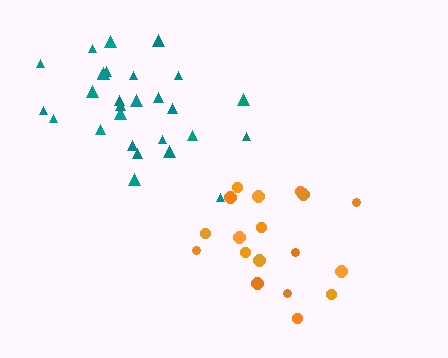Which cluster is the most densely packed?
Teal.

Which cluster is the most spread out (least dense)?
Orange.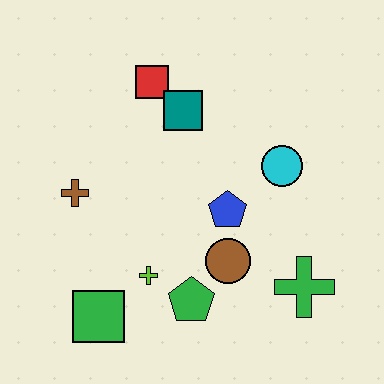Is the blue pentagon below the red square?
Yes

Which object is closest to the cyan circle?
The blue pentagon is closest to the cyan circle.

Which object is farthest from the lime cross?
The red square is farthest from the lime cross.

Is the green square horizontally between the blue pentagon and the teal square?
No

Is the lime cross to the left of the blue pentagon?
Yes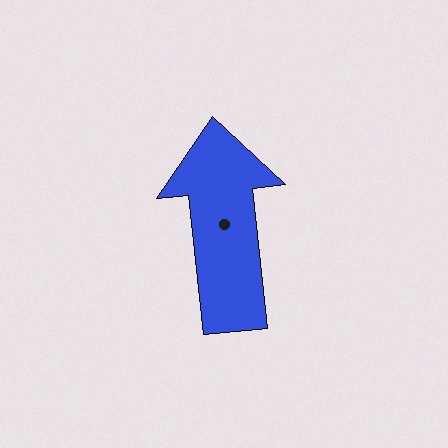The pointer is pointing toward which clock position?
Roughly 12 o'clock.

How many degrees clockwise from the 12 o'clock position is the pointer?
Approximately 354 degrees.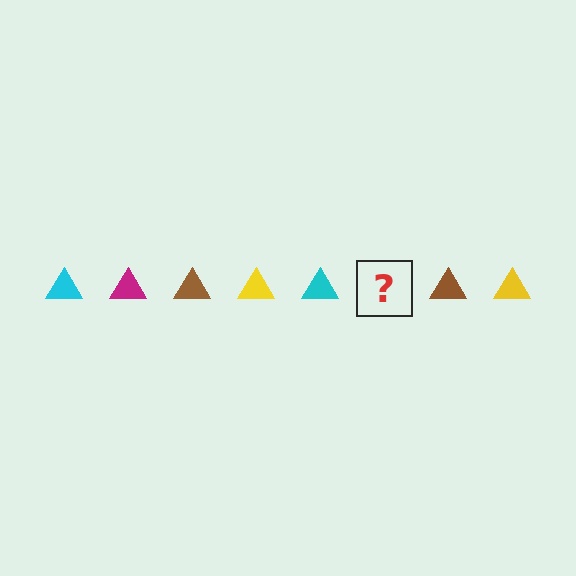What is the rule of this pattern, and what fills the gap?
The rule is that the pattern cycles through cyan, magenta, brown, yellow triangles. The gap should be filled with a magenta triangle.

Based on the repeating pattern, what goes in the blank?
The blank should be a magenta triangle.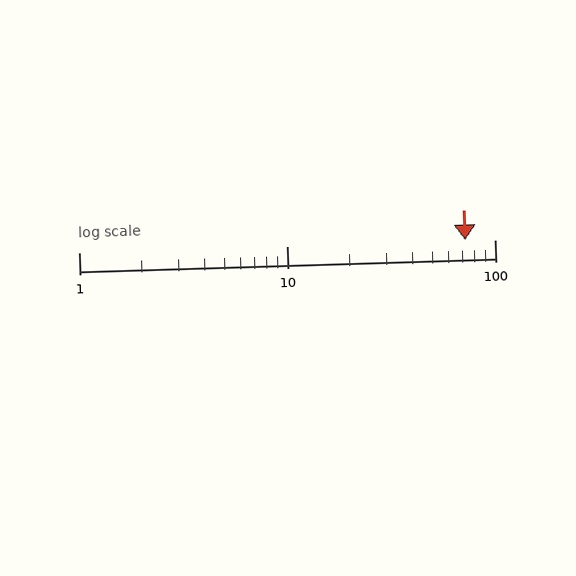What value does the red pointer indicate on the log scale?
The pointer indicates approximately 72.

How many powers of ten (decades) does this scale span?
The scale spans 2 decades, from 1 to 100.